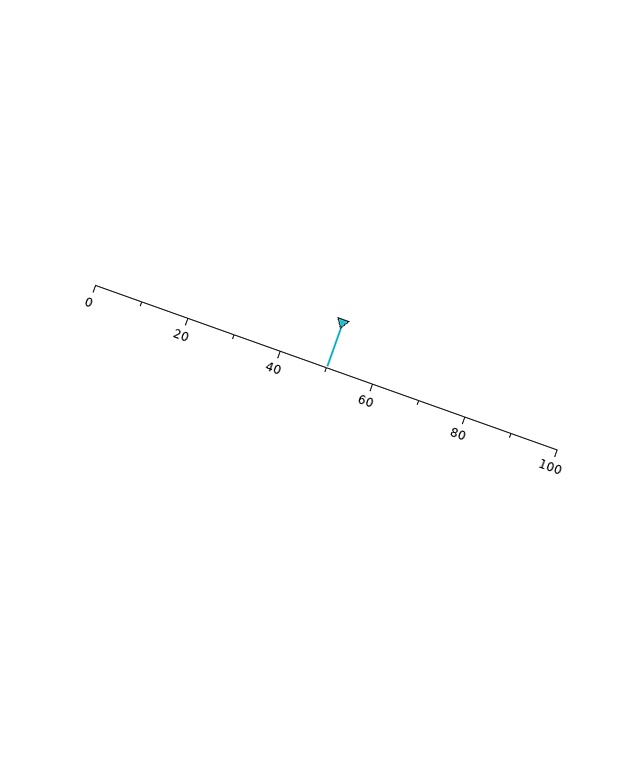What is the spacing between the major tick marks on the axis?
The major ticks are spaced 20 apart.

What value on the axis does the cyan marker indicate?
The marker indicates approximately 50.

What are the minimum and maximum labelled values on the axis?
The axis runs from 0 to 100.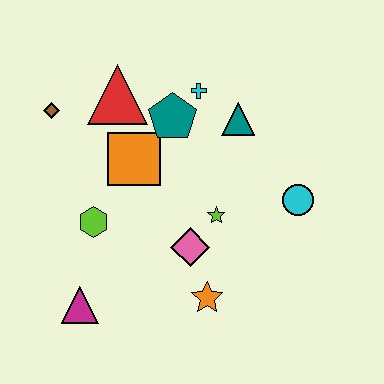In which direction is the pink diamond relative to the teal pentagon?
The pink diamond is below the teal pentagon.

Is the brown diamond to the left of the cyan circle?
Yes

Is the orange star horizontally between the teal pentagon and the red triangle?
No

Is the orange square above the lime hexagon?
Yes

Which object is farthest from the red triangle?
The orange star is farthest from the red triangle.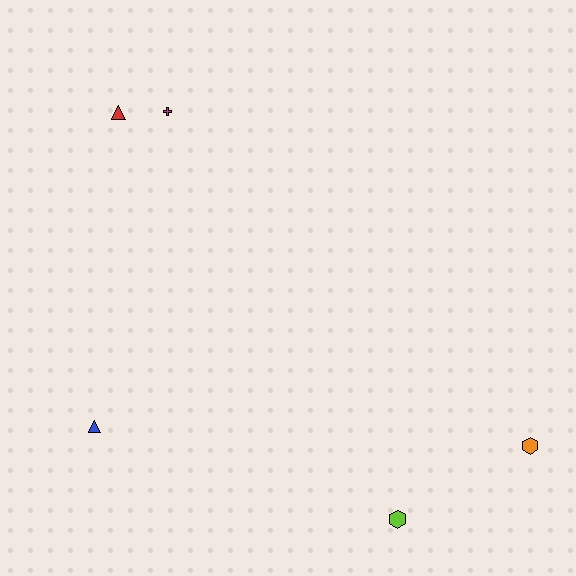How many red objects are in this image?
There is 1 red object.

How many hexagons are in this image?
There are 2 hexagons.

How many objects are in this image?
There are 5 objects.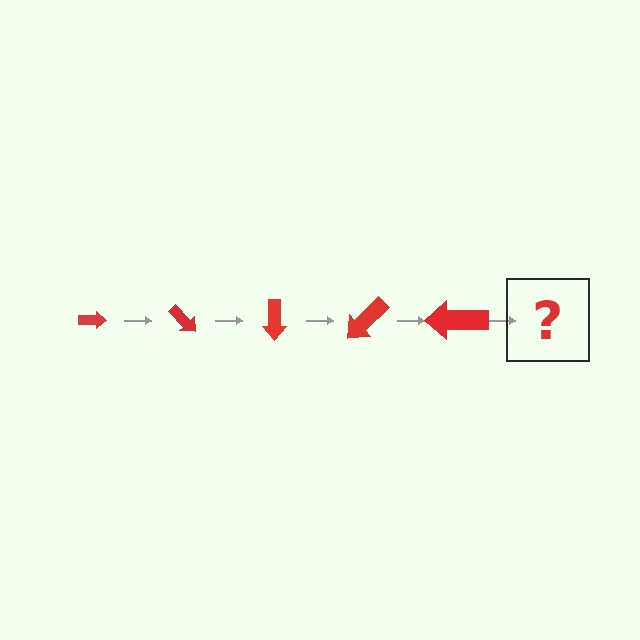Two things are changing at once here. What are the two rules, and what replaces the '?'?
The two rules are that the arrow grows larger each step and it rotates 45 degrees each step. The '?' should be an arrow, larger than the previous one and rotated 225 degrees from the start.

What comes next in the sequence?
The next element should be an arrow, larger than the previous one and rotated 225 degrees from the start.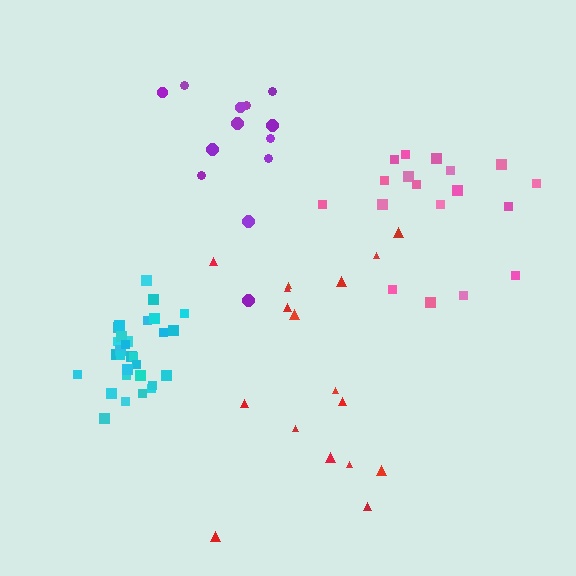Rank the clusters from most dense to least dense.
cyan, purple, pink, red.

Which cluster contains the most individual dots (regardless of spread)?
Cyan (30).